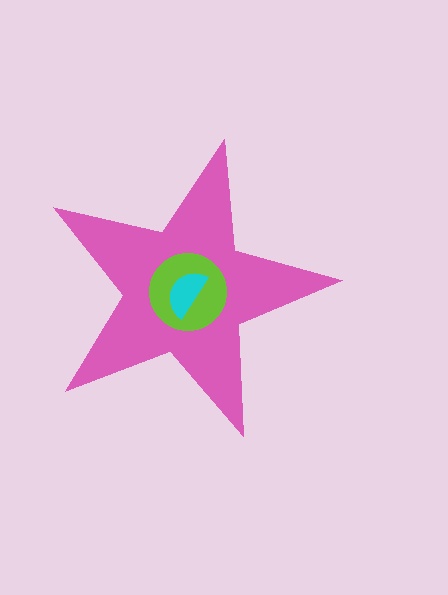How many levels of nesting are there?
3.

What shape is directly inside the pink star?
The lime circle.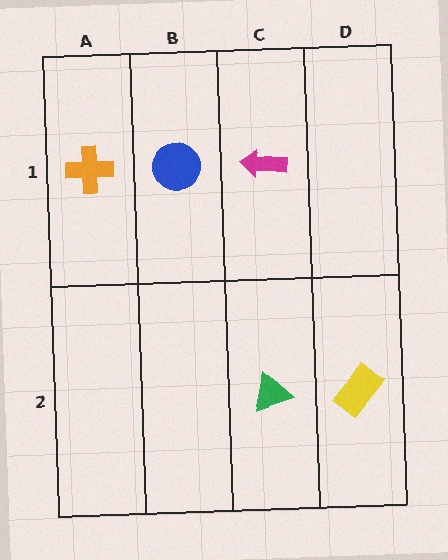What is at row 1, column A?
An orange cross.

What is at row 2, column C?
A green triangle.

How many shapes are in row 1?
3 shapes.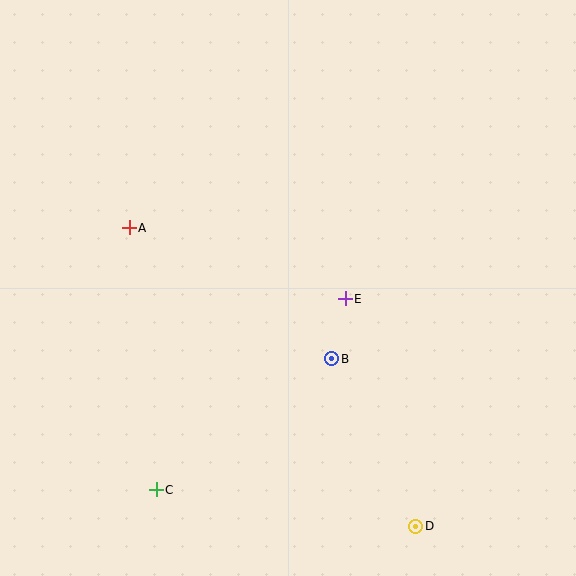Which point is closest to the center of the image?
Point E at (345, 299) is closest to the center.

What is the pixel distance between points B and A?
The distance between B and A is 241 pixels.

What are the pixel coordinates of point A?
Point A is at (129, 228).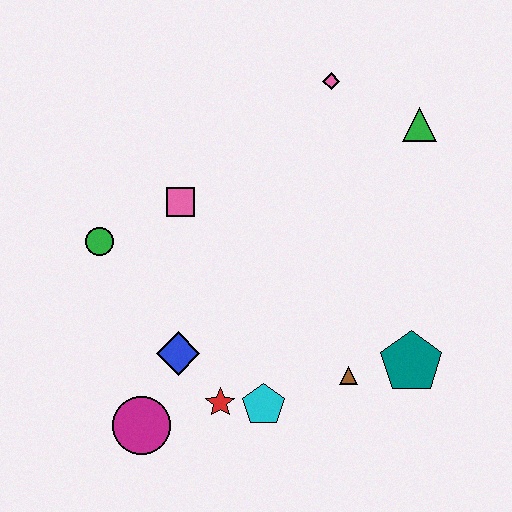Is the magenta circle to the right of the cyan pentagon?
No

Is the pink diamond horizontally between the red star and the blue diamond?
No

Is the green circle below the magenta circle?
No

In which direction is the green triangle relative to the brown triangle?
The green triangle is above the brown triangle.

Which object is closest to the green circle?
The pink square is closest to the green circle.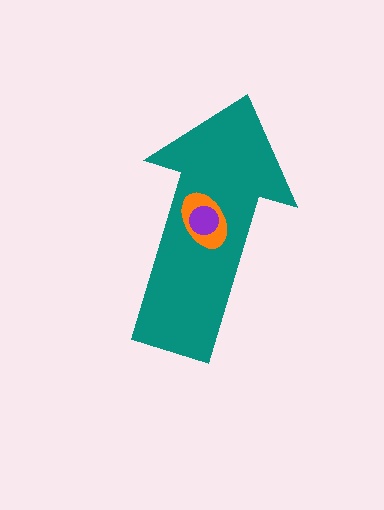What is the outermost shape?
The teal arrow.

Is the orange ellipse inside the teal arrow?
Yes.